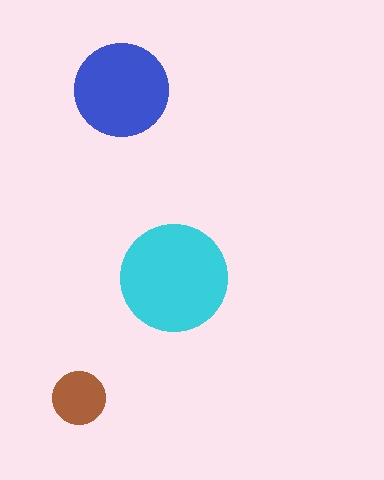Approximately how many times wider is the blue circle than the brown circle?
About 2 times wider.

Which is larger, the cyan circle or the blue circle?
The cyan one.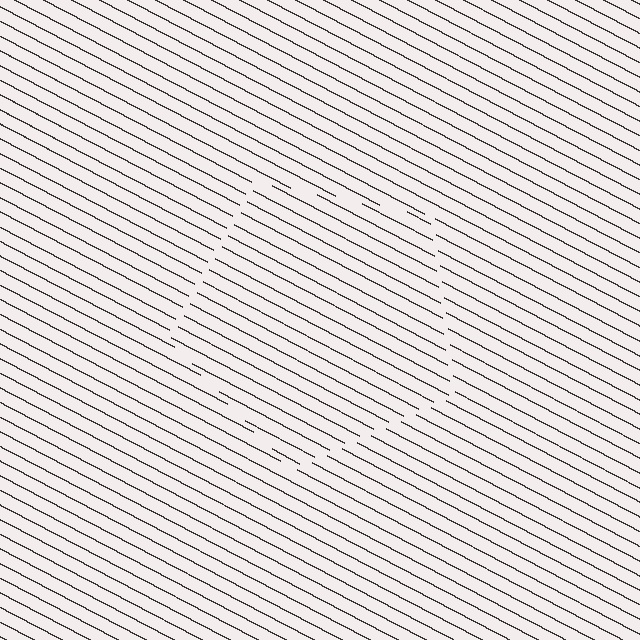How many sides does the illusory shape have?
5 sides — the line-ends trace a pentagon.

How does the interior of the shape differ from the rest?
The interior of the shape contains the same grating, shifted by half a period — the contour is defined by the phase discontinuity where line-ends from the inner and outer gratings abut.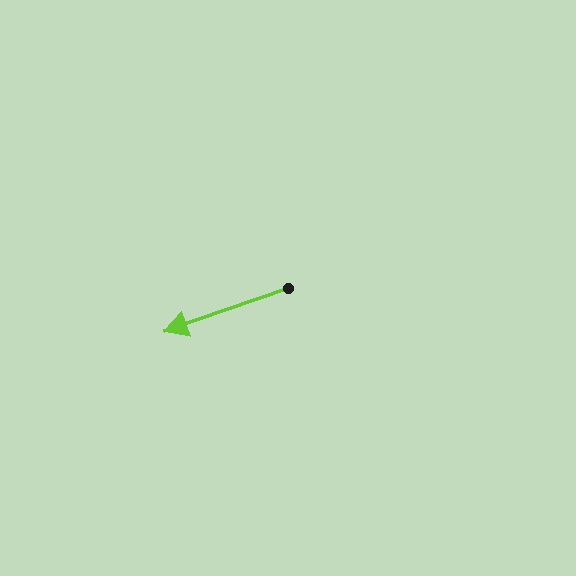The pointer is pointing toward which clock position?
Roughly 8 o'clock.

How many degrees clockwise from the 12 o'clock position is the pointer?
Approximately 251 degrees.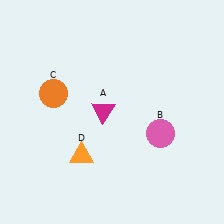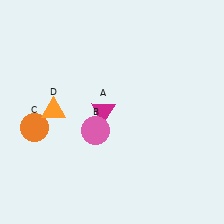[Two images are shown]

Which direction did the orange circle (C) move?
The orange circle (C) moved down.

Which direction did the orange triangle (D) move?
The orange triangle (D) moved up.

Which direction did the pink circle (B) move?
The pink circle (B) moved left.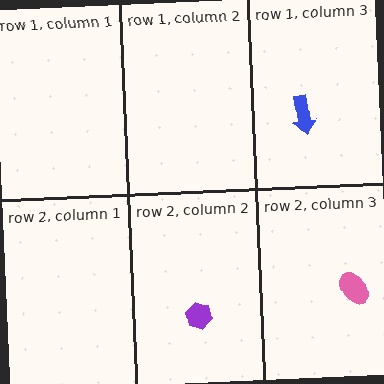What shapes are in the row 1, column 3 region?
The blue arrow.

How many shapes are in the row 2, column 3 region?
1.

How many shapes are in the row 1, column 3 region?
1.